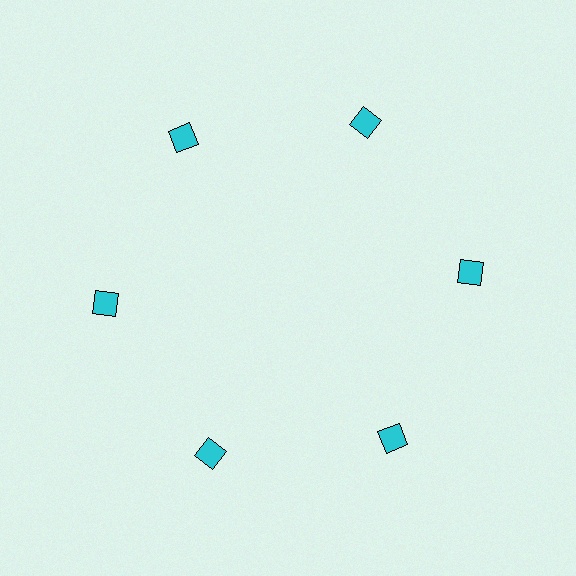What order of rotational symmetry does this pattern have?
This pattern has 6-fold rotational symmetry.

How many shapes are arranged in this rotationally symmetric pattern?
There are 6 shapes, arranged in 6 groups of 1.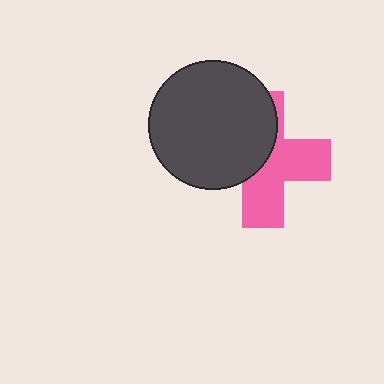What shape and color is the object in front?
The object in front is a dark gray circle.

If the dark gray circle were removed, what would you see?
You would see the complete pink cross.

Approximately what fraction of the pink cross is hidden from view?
Roughly 48% of the pink cross is hidden behind the dark gray circle.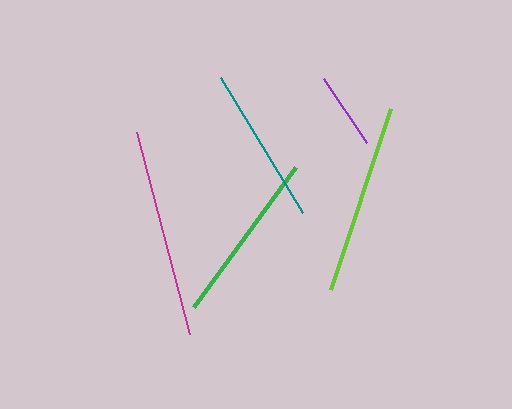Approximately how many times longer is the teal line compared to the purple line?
The teal line is approximately 2.0 times the length of the purple line.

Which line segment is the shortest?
The purple line is the shortest at approximately 78 pixels.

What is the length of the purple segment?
The purple segment is approximately 78 pixels long.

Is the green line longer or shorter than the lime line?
The lime line is longer than the green line.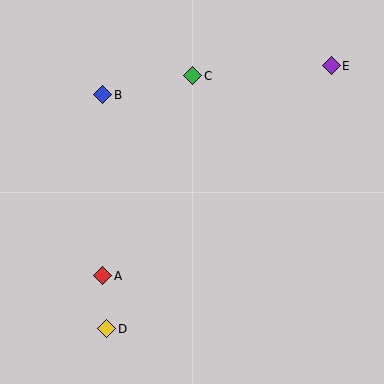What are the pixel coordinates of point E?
Point E is at (331, 66).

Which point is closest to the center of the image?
Point C at (193, 76) is closest to the center.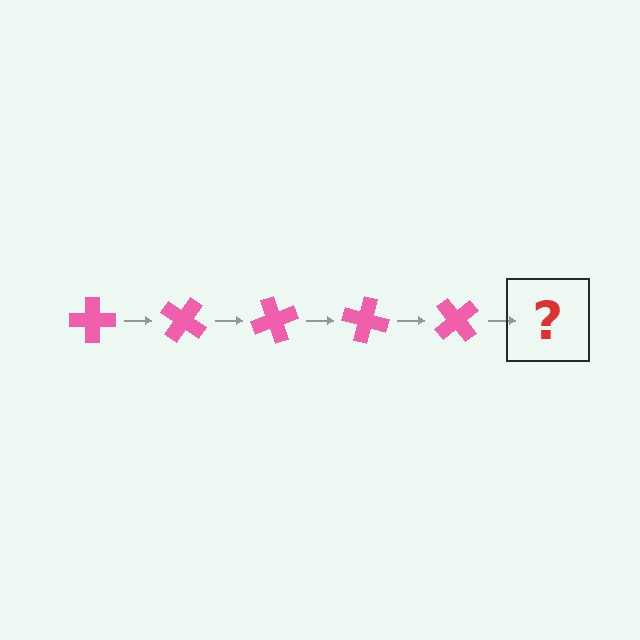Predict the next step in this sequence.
The next step is a pink cross rotated 175 degrees.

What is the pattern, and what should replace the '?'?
The pattern is that the cross rotates 35 degrees each step. The '?' should be a pink cross rotated 175 degrees.